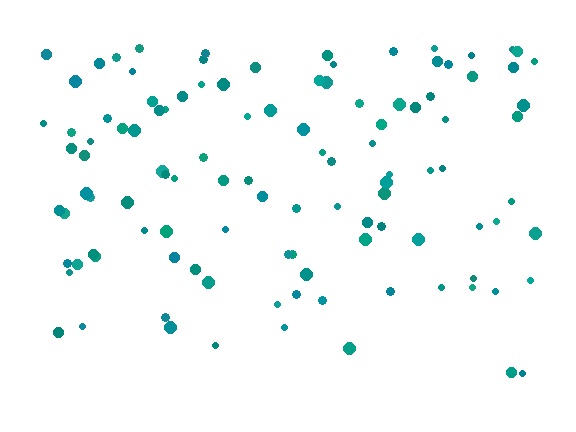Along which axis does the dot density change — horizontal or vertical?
Vertical.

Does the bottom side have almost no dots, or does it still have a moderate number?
Still a moderate number, just noticeably fewer than the top.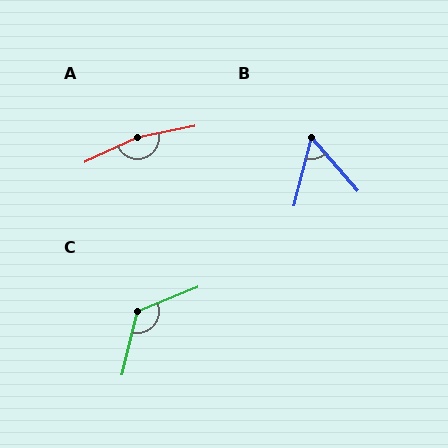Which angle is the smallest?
B, at approximately 55 degrees.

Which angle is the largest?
A, at approximately 167 degrees.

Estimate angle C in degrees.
Approximately 125 degrees.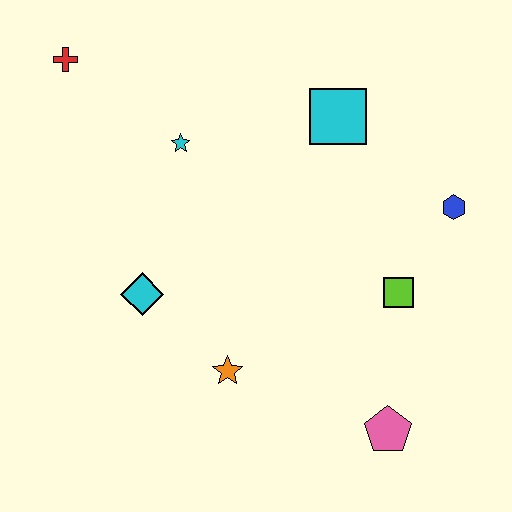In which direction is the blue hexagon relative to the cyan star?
The blue hexagon is to the right of the cyan star.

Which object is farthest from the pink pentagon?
The red cross is farthest from the pink pentagon.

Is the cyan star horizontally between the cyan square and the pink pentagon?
No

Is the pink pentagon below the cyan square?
Yes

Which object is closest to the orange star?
The cyan diamond is closest to the orange star.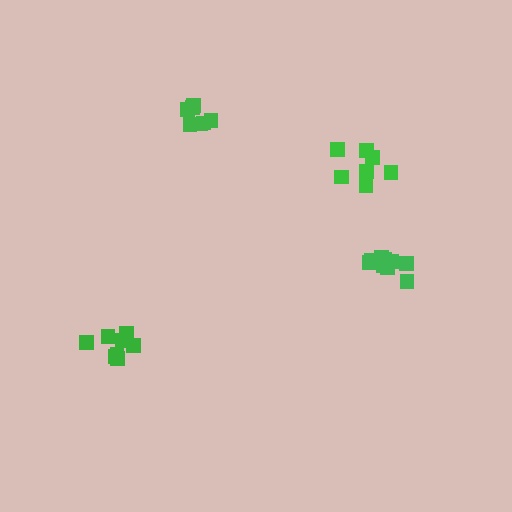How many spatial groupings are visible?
There are 4 spatial groupings.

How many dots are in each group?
Group 1: 7 dots, Group 2: 11 dots, Group 3: 8 dots, Group 4: 7 dots (33 total).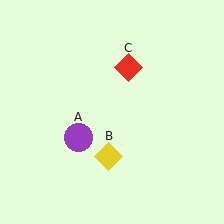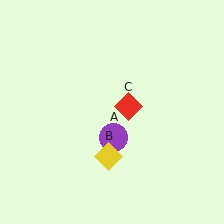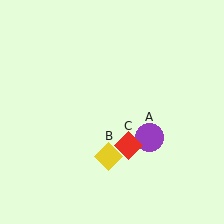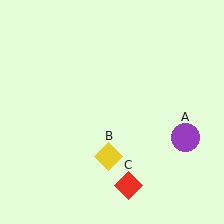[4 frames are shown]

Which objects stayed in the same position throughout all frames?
Yellow diamond (object B) remained stationary.